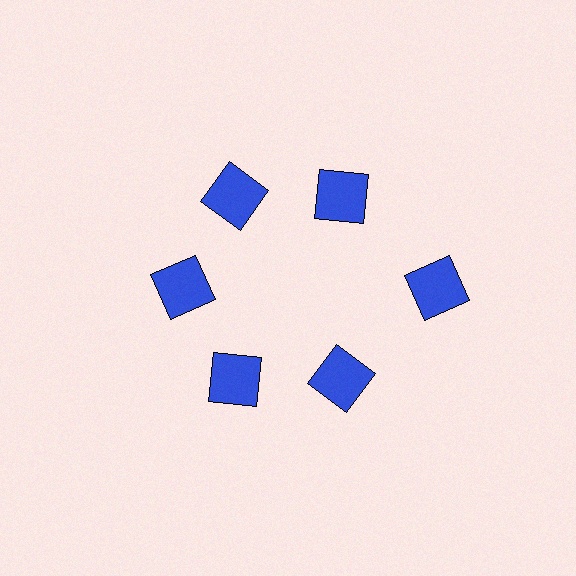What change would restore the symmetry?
The symmetry would be restored by moving it inward, back onto the ring so that all 6 squares sit at equal angles and equal distance from the center.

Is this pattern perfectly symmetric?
No. The 6 blue squares are arranged in a ring, but one element near the 3 o'clock position is pushed outward from the center, breaking the 6-fold rotational symmetry.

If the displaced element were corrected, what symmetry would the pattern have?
It would have 6-fold rotational symmetry — the pattern would map onto itself every 60 degrees.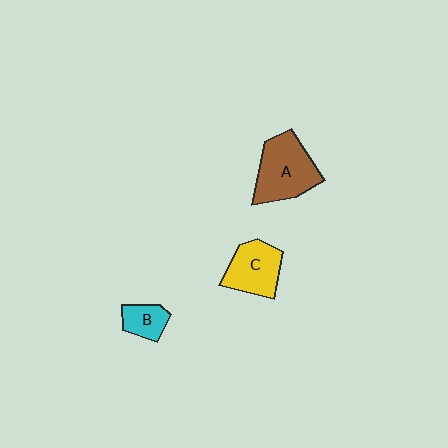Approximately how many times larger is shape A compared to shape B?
Approximately 2.4 times.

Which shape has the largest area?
Shape A (brown).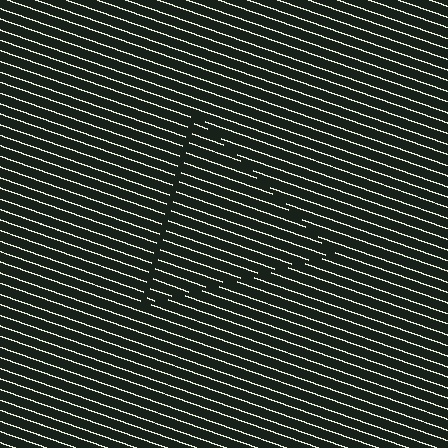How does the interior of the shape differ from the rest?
The interior of the shape contains the same grating, shifted by half a period — the contour is defined by the phase discontinuity where line-ends from the inner and outer gratings abut.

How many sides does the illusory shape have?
3 sides — the line-ends trace a triangle.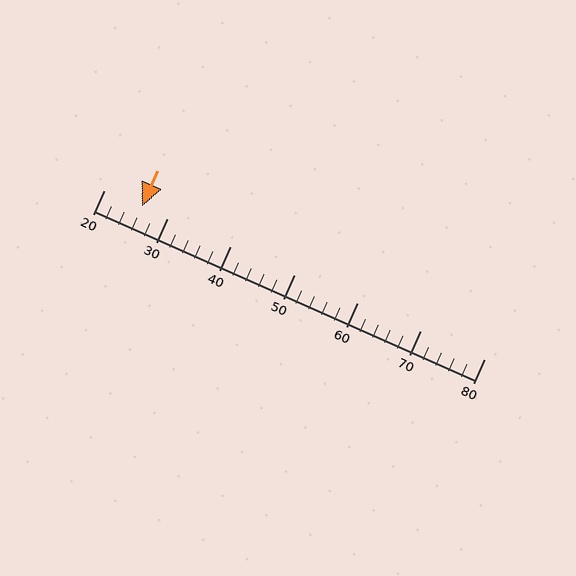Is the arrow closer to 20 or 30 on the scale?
The arrow is closer to 30.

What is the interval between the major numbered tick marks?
The major tick marks are spaced 10 units apart.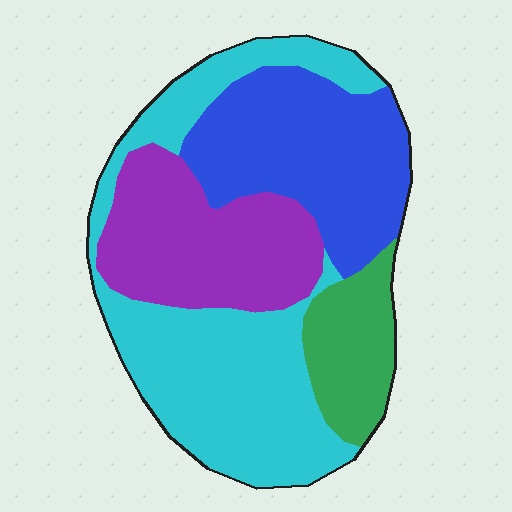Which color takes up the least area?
Green, at roughly 10%.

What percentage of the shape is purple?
Purple takes up about one quarter (1/4) of the shape.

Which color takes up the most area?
Cyan, at roughly 40%.